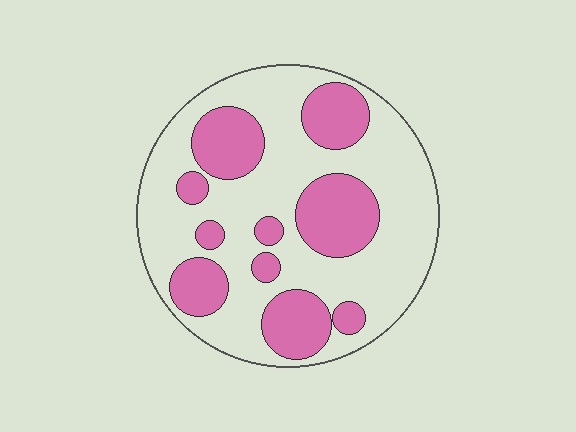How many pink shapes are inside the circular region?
10.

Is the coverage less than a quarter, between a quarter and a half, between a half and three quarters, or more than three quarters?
Between a quarter and a half.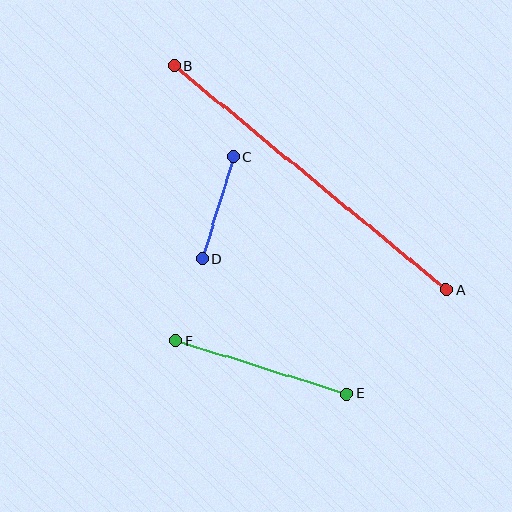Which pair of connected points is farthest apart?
Points A and B are farthest apart.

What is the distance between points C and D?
The distance is approximately 106 pixels.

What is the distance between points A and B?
The distance is approximately 352 pixels.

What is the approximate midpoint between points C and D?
The midpoint is at approximately (218, 208) pixels.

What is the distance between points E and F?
The distance is approximately 179 pixels.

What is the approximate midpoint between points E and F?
The midpoint is at approximately (261, 368) pixels.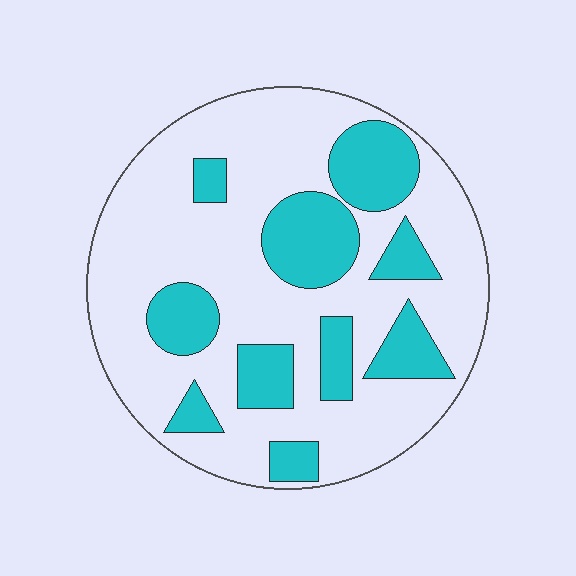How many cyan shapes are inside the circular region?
10.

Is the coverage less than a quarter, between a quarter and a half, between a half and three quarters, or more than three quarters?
Between a quarter and a half.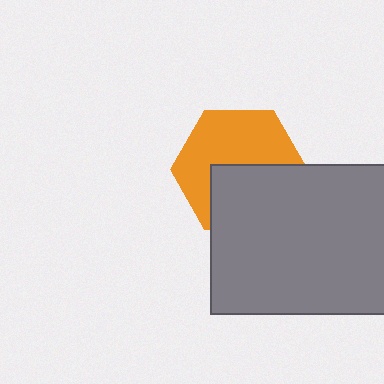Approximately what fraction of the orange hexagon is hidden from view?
Roughly 44% of the orange hexagon is hidden behind the gray rectangle.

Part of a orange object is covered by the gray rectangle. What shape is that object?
It is a hexagon.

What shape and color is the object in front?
The object in front is a gray rectangle.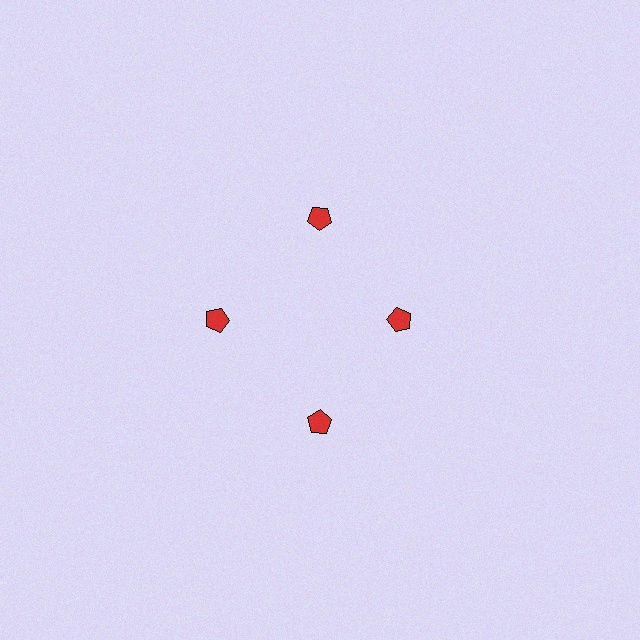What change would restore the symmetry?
The symmetry would be restored by moving it outward, back onto the ring so that all 4 pentagons sit at equal angles and equal distance from the center.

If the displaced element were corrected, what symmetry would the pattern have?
It would have 4-fold rotational symmetry — the pattern would map onto itself every 90 degrees.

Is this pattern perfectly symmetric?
No. The 4 red pentagons are arranged in a ring, but one element near the 3 o'clock position is pulled inward toward the center, breaking the 4-fold rotational symmetry.